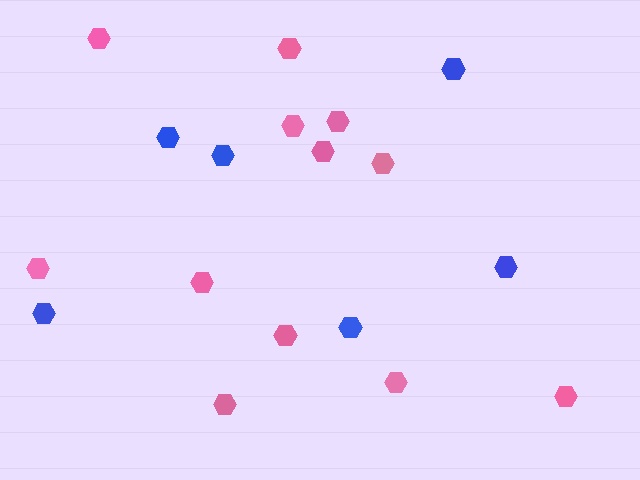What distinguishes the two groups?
There are 2 groups: one group of blue hexagons (6) and one group of pink hexagons (12).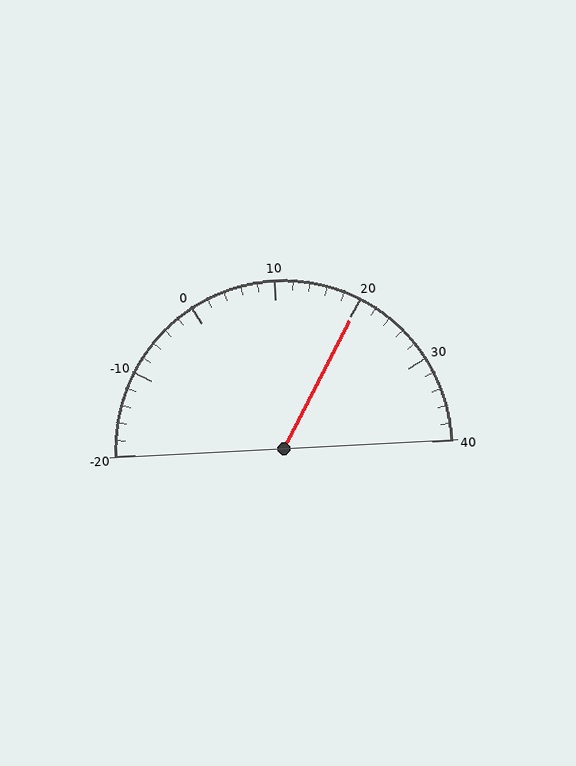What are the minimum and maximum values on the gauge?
The gauge ranges from -20 to 40.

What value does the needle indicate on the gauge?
The needle indicates approximately 20.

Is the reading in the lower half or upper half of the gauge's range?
The reading is in the upper half of the range (-20 to 40).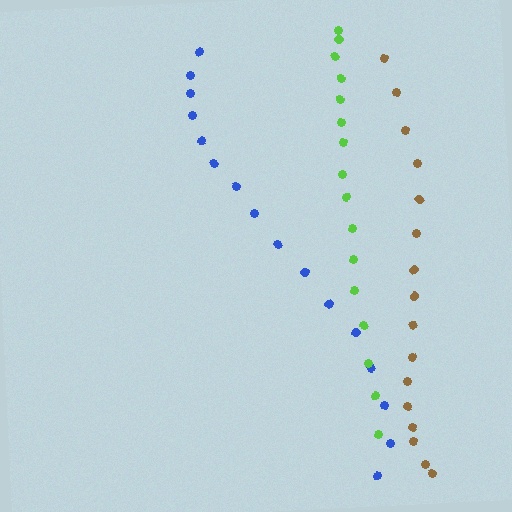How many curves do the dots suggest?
There are 3 distinct paths.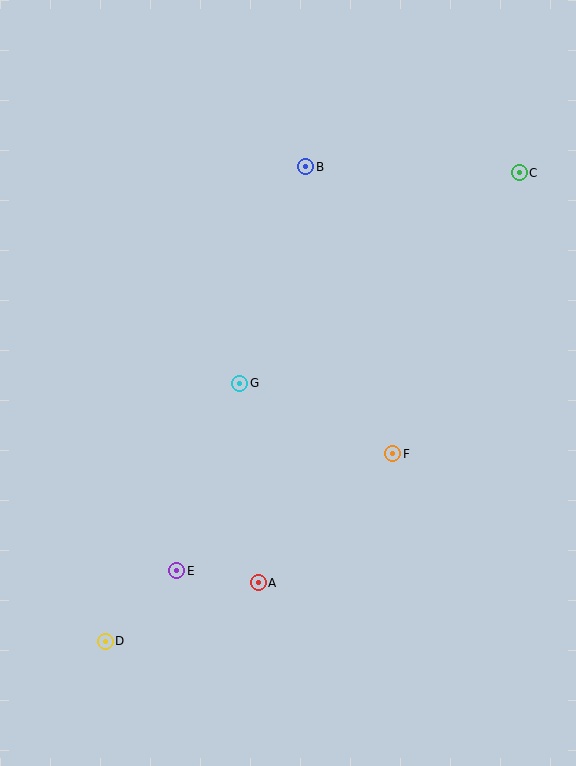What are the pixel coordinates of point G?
Point G is at (240, 383).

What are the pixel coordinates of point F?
Point F is at (393, 454).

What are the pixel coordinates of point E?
Point E is at (177, 571).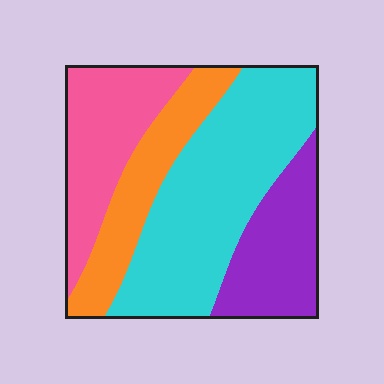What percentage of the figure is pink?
Pink takes up about one fifth (1/5) of the figure.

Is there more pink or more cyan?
Cyan.